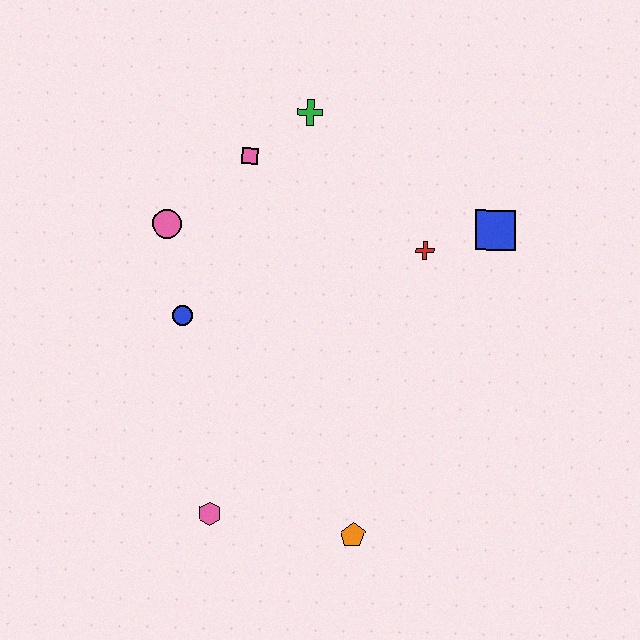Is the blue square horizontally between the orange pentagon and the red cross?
No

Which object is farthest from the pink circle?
The orange pentagon is farthest from the pink circle.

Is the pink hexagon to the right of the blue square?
No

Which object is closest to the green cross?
The pink square is closest to the green cross.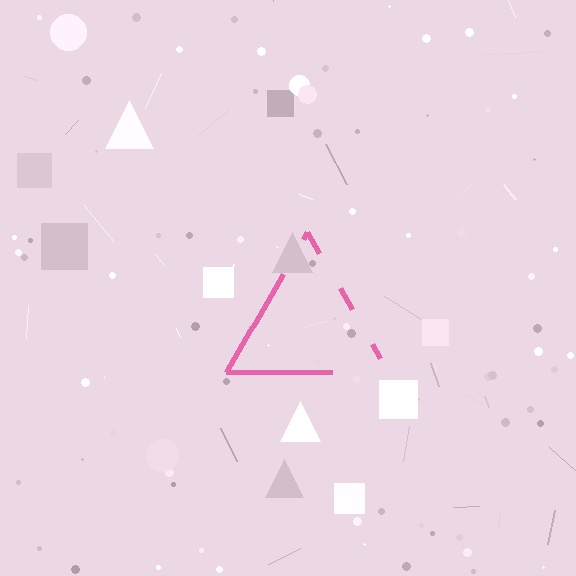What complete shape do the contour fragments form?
The contour fragments form a triangle.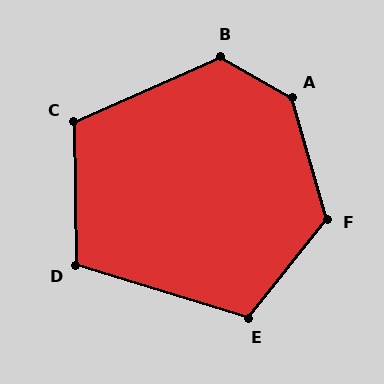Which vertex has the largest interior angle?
A, at approximately 135 degrees.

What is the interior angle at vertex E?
Approximately 112 degrees (obtuse).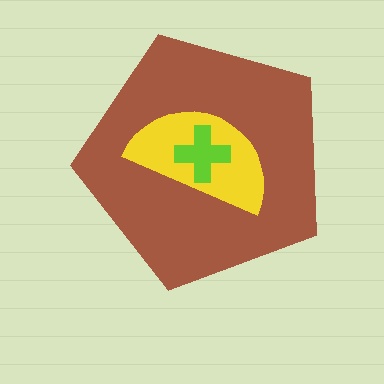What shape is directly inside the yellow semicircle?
The lime cross.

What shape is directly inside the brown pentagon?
The yellow semicircle.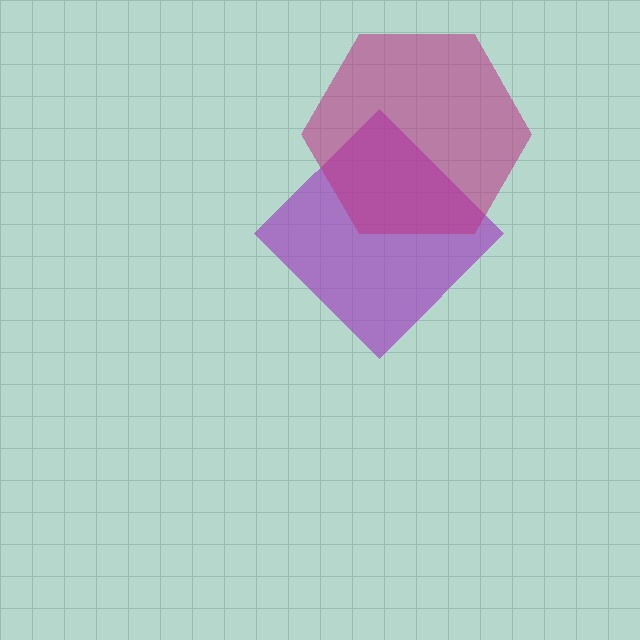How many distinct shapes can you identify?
There are 2 distinct shapes: a purple diamond, a magenta hexagon.